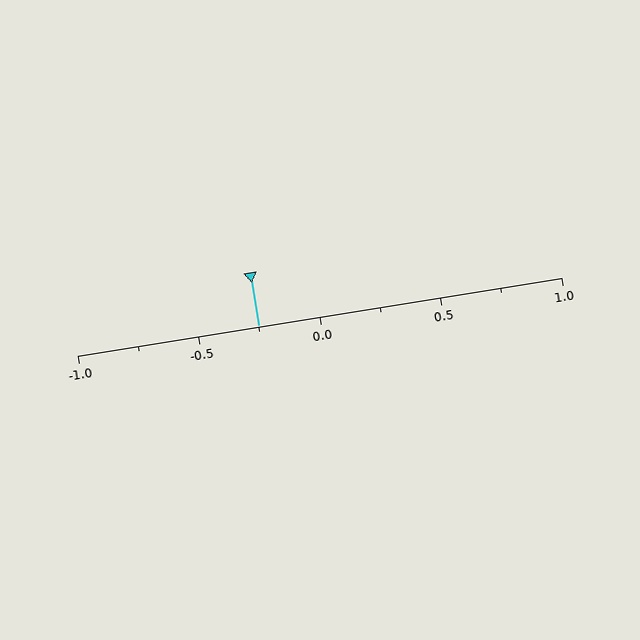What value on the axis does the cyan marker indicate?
The marker indicates approximately -0.25.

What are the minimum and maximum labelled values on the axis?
The axis runs from -1.0 to 1.0.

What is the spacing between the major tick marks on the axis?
The major ticks are spaced 0.5 apart.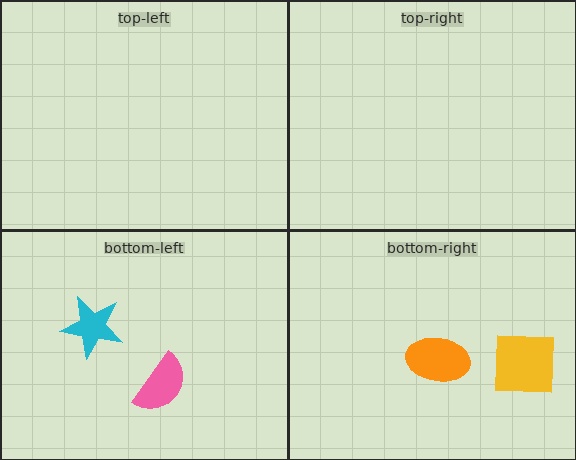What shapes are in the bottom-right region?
The orange ellipse, the yellow square.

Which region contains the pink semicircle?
The bottom-left region.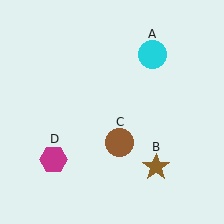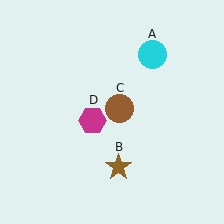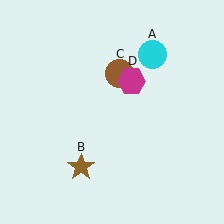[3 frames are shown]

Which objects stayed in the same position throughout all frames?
Cyan circle (object A) remained stationary.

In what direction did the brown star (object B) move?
The brown star (object B) moved left.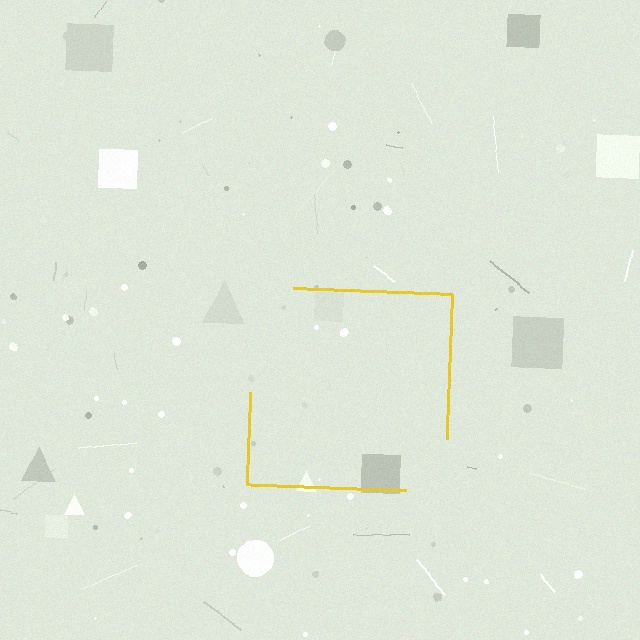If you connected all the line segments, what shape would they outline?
They would outline a square.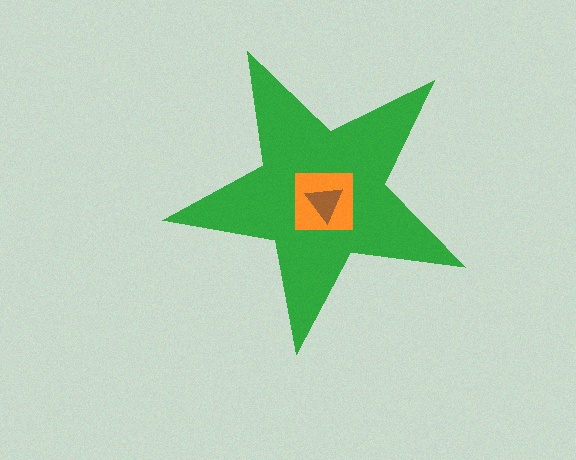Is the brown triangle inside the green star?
Yes.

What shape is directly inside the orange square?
The brown triangle.